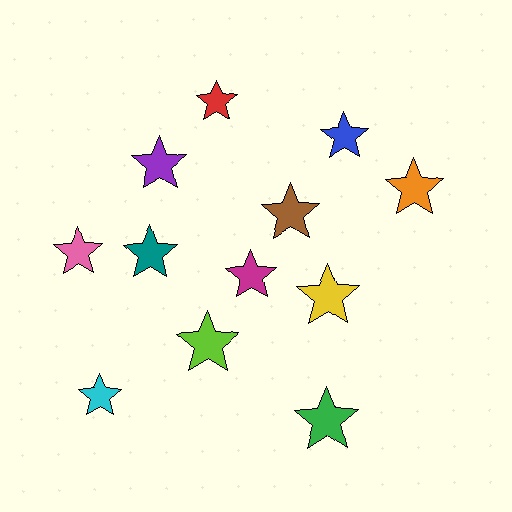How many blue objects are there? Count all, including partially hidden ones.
There is 1 blue object.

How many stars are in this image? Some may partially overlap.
There are 12 stars.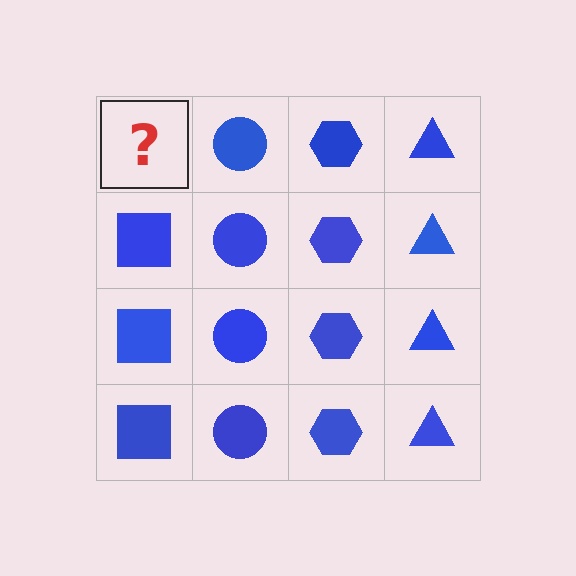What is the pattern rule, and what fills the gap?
The rule is that each column has a consistent shape. The gap should be filled with a blue square.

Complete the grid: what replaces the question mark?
The question mark should be replaced with a blue square.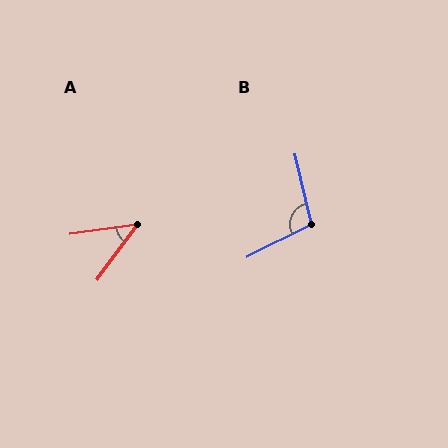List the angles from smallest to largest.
A (46°), B (104°).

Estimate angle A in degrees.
Approximately 46 degrees.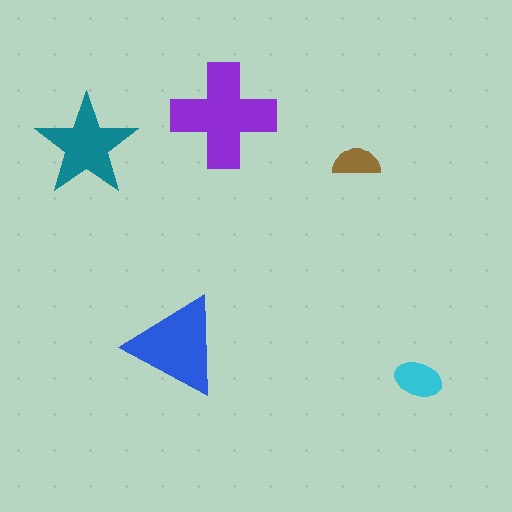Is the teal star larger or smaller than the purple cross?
Smaller.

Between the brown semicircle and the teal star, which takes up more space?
The teal star.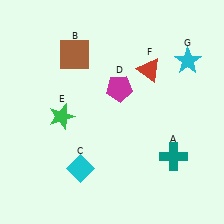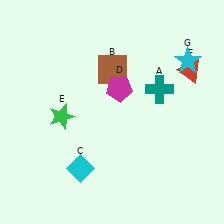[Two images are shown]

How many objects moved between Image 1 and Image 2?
3 objects moved between the two images.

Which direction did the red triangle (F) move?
The red triangle (F) moved right.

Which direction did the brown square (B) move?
The brown square (B) moved right.